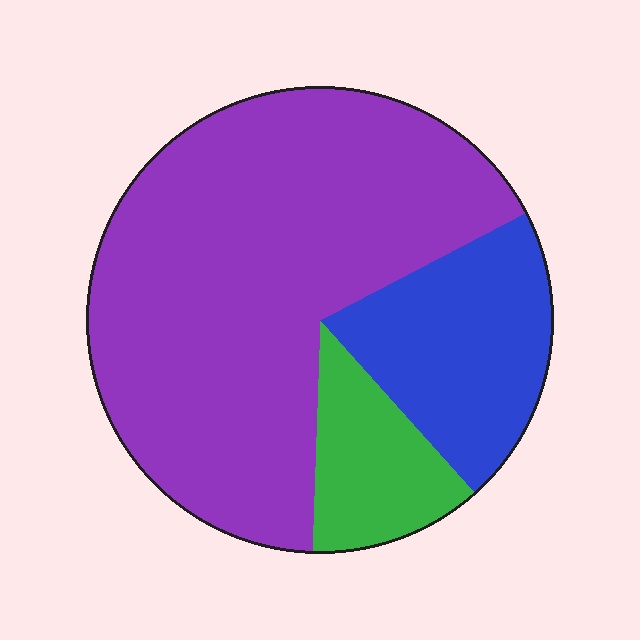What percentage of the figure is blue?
Blue covers 21% of the figure.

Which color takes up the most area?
Purple, at roughly 65%.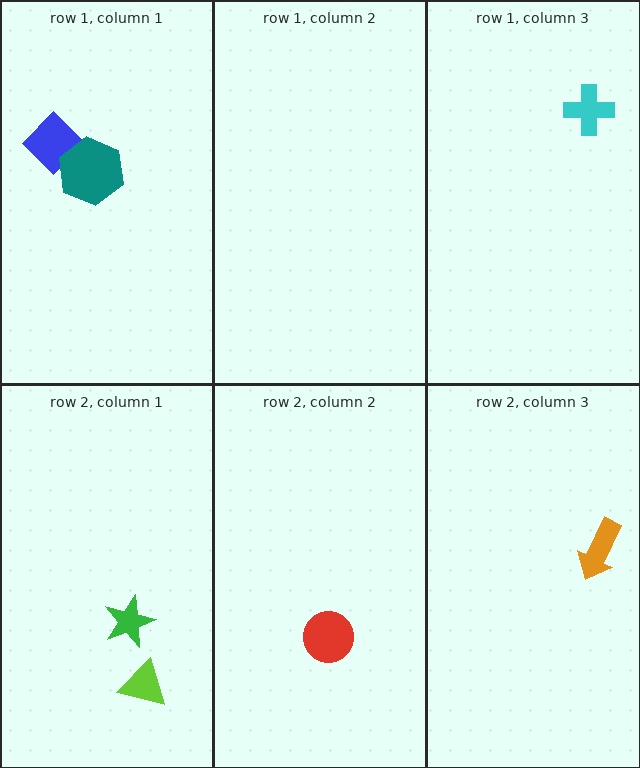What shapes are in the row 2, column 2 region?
The red circle.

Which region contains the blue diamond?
The row 1, column 1 region.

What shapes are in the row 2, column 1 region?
The green star, the lime triangle.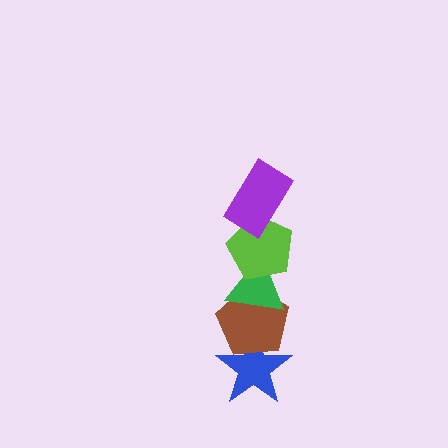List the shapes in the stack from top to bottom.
From top to bottom: the purple rectangle, the lime pentagon, the green triangle, the brown pentagon, the blue star.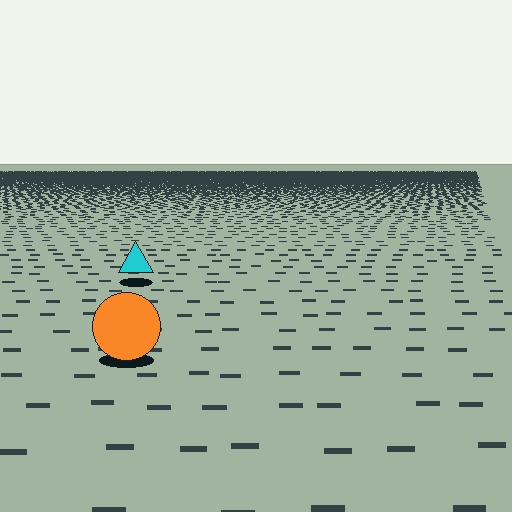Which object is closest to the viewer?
The orange circle is closest. The texture marks near it are larger and more spread out.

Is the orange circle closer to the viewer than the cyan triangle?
Yes. The orange circle is closer — you can tell from the texture gradient: the ground texture is coarser near it.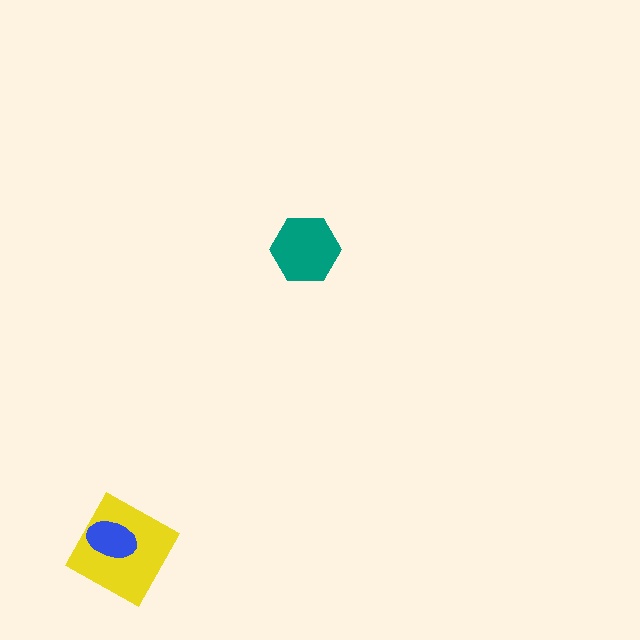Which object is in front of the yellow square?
The blue ellipse is in front of the yellow square.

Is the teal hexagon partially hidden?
No, no other shape covers it.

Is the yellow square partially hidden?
Yes, it is partially covered by another shape.